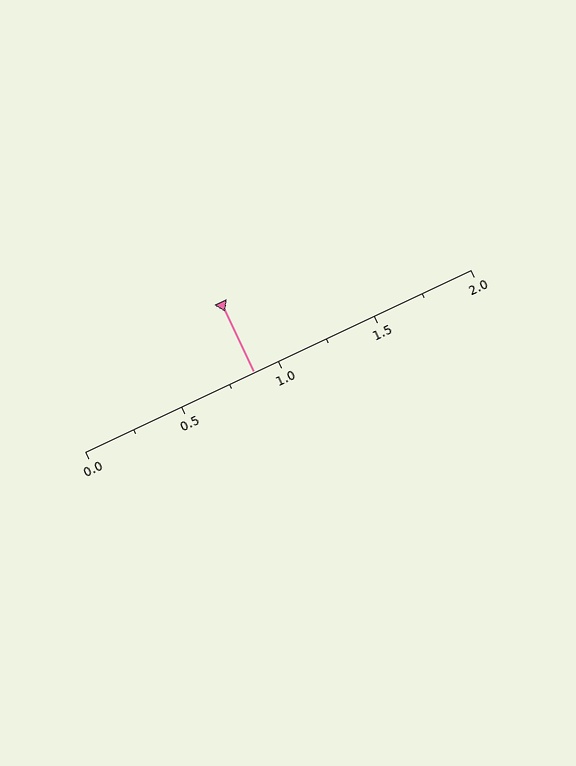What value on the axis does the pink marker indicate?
The marker indicates approximately 0.88.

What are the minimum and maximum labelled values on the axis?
The axis runs from 0.0 to 2.0.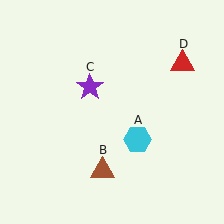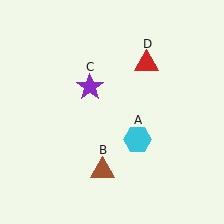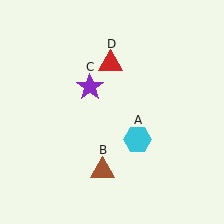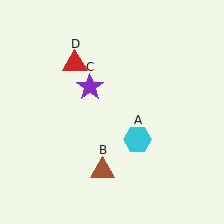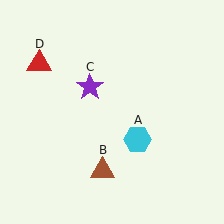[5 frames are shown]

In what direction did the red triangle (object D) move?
The red triangle (object D) moved left.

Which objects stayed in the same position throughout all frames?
Cyan hexagon (object A) and brown triangle (object B) and purple star (object C) remained stationary.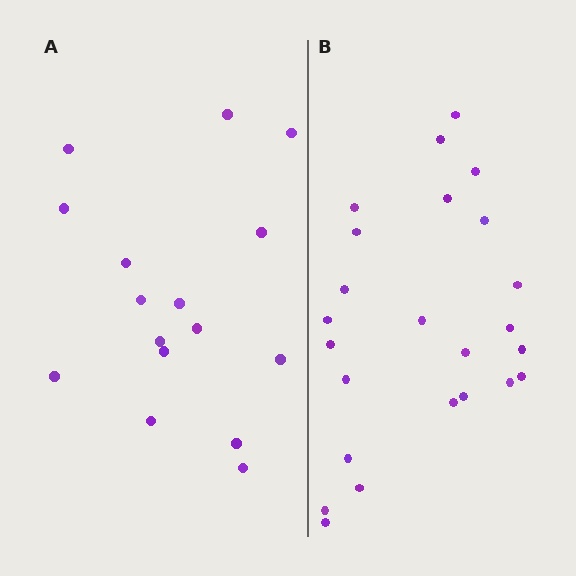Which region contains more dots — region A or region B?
Region B (the right region) has more dots.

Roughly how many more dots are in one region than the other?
Region B has roughly 8 or so more dots than region A.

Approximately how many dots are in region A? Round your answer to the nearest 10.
About 20 dots. (The exact count is 16, which rounds to 20.)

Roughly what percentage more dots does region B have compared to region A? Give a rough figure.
About 50% more.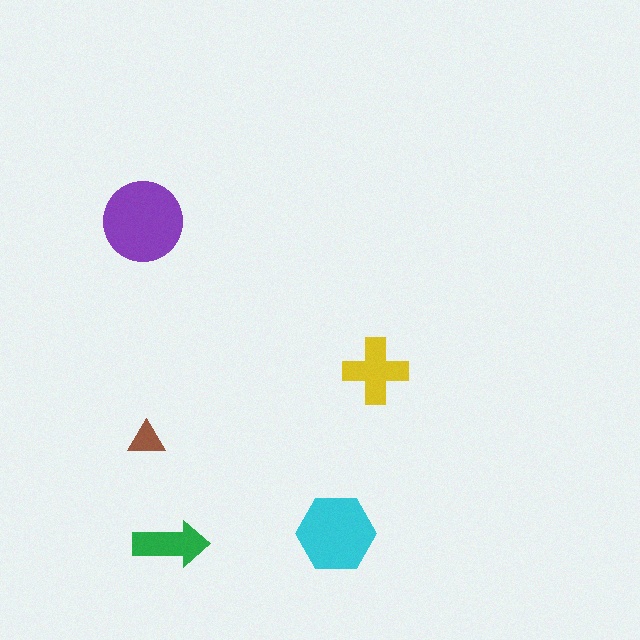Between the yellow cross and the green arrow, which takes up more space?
The yellow cross.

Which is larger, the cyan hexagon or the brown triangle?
The cyan hexagon.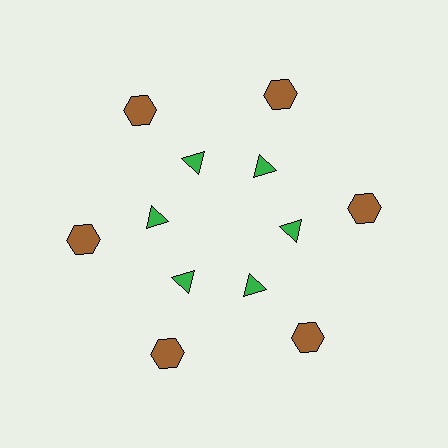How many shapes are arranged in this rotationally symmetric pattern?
There are 12 shapes, arranged in 6 groups of 2.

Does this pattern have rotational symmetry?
Yes, this pattern has 6-fold rotational symmetry. It looks the same after rotating 60 degrees around the center.